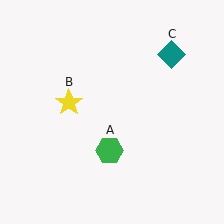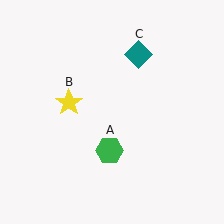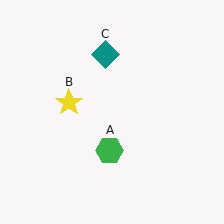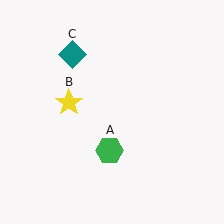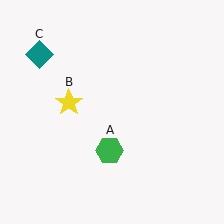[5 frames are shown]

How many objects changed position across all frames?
1 object changed position: teal diamond (object C).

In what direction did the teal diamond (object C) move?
The teal diamond (object C) moved left.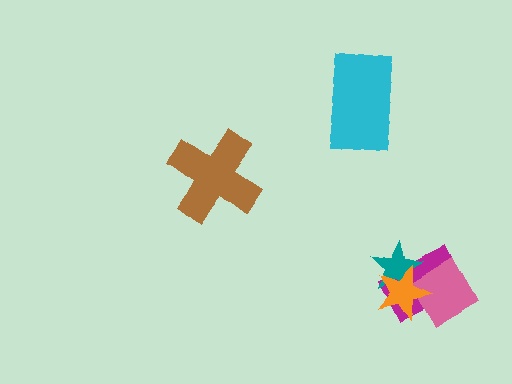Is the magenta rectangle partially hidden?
Yes, it is partially covered by another shape.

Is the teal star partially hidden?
Yes, it is partially covered by another shape.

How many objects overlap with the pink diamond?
2 objects overlap with the pink diamond.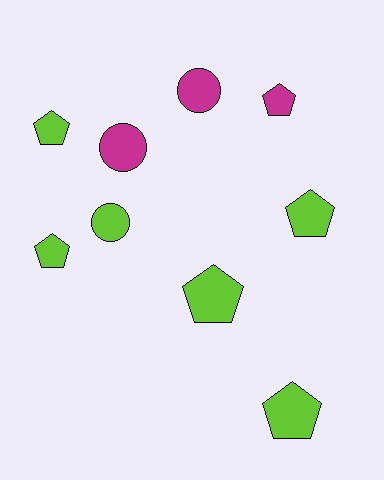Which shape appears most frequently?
Pentagon, with 6 objects.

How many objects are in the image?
There are 9 objects.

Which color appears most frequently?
Lime, with 6 objects.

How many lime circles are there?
There is 1 lime circle.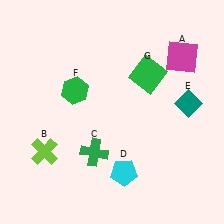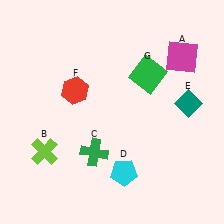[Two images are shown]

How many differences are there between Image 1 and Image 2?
There is 1 difference between the two images.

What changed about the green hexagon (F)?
In Image 1, F is green. In Image 2, it changed to red.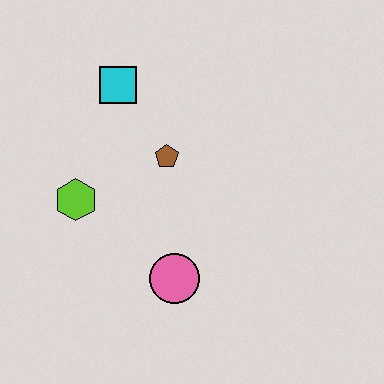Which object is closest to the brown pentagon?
The cyan square is closest to the brown pentagon.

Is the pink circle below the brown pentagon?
Yes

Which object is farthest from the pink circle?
The cyan square is farthest from the pink circle.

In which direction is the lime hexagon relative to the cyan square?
The lime hexagon is below the cyan square.